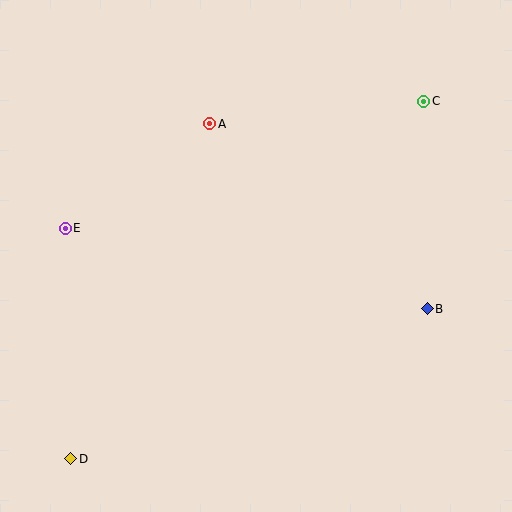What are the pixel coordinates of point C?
Point C is at (424, 101).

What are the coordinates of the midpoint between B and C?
The midpoint between B and C is at (425, 205).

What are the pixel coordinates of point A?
Point A is at (210, 124).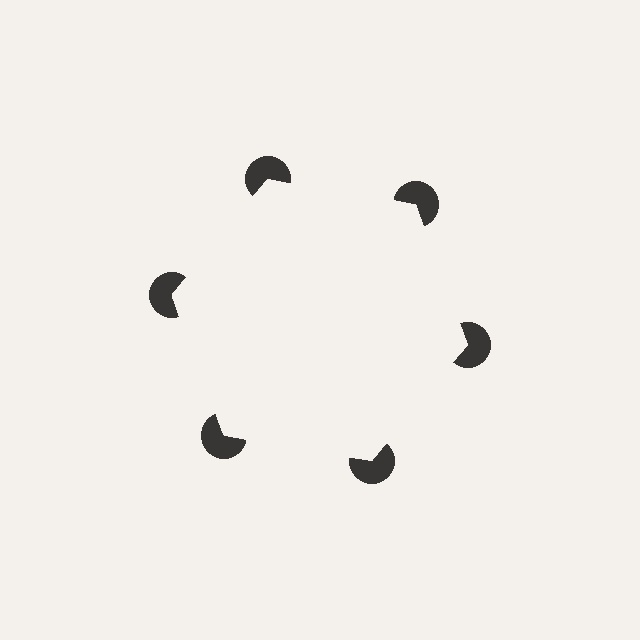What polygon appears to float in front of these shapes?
An illusory hexagon — its edges are inferred from the aligned wedge cuts in the pac-man discs, not physically drawn.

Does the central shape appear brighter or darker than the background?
It typically appears slightly brighter than the background, even though no actual brightness change is drawn.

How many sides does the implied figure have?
6 sides.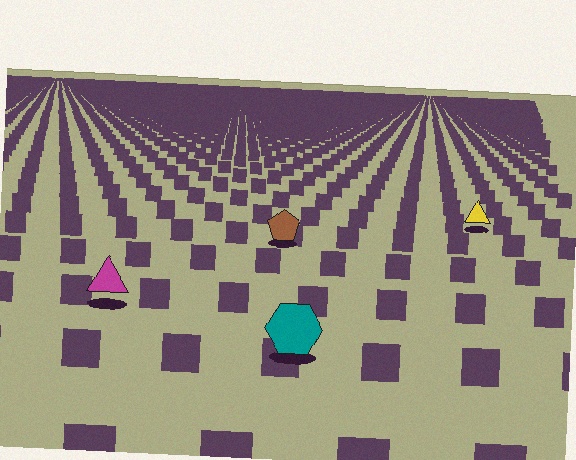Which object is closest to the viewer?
The teal hexagon is closest. The texture marks near it are larger and more spread out.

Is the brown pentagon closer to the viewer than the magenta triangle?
No. The magenta triangle is closer — you can tell from the texture gradient: the ground texture is coarser near it.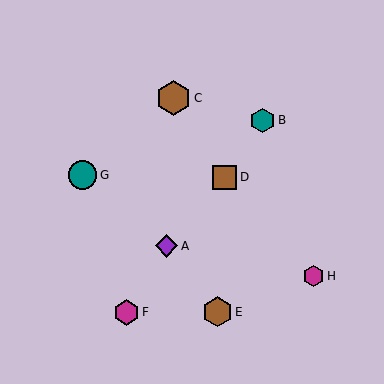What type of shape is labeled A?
Shape A is a purple diamond.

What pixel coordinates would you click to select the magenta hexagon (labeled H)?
Click at (313, 276) to select the magenta hexagon H.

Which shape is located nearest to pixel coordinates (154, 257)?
The purple diamond (labeled A) at (167, 246) is nearest to that location.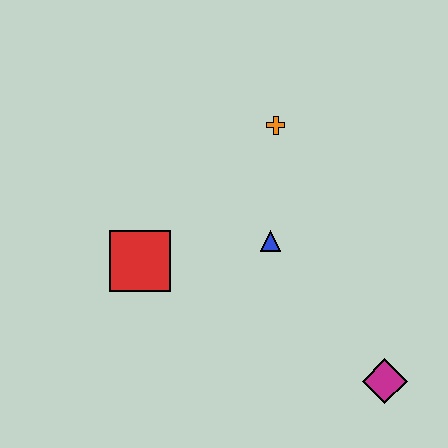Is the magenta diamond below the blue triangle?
Yes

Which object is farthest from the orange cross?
The magenta diamond is farthest from the orange cross.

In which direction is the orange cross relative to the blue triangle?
The orange cross is above the blue triangle.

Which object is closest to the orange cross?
The blue triangle is closest to the orange cross.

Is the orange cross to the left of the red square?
No